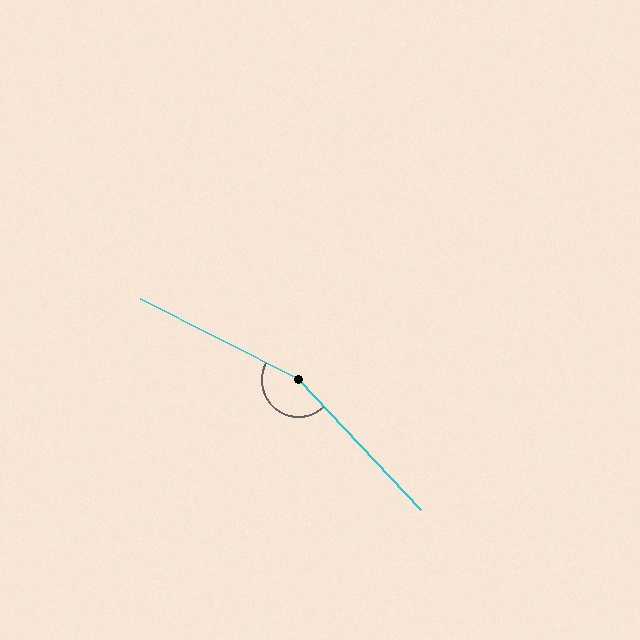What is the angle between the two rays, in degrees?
Approximately 160 degrees.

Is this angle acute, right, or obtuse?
It is obtuse.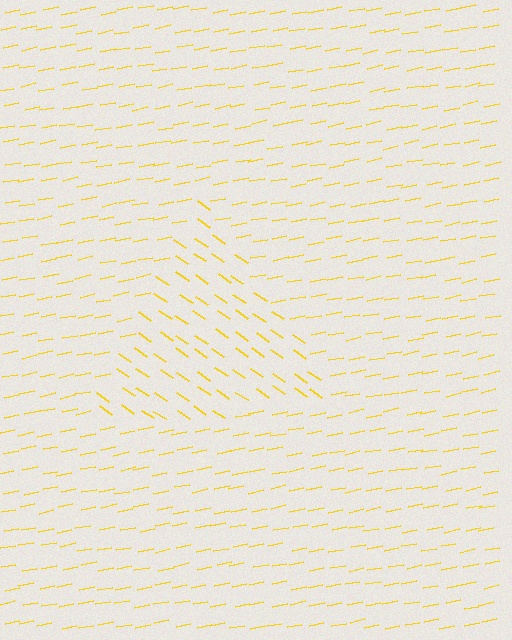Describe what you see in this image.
The image is filled with small yellow line segments. A triangle region in the image has lines oriented differently from the surrounding lines, creating a visible texture boundary.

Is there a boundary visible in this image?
Yes, there is a texture boundary formed by a change in line orientation.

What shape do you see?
I see a triangle.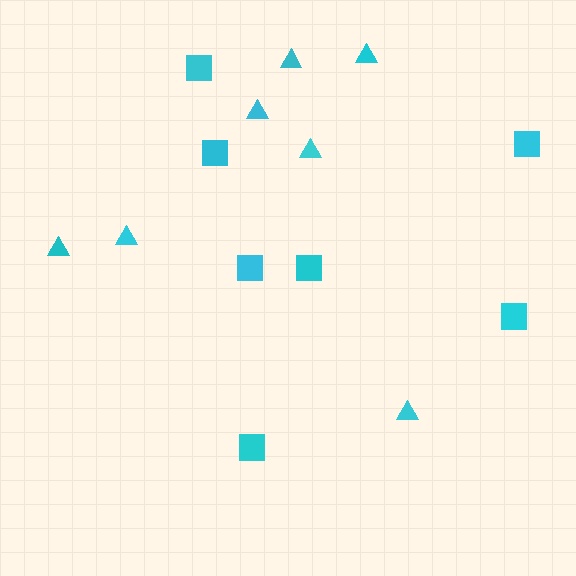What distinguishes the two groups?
There are 2 groups: one group of triangles (7) and one group of squares (7).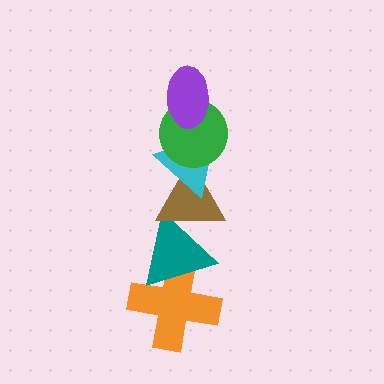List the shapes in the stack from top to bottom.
From top to bottom: the purple ellipse, the green circle, the cyan triangle, the brown triangle, the teal triangle, the orange cross.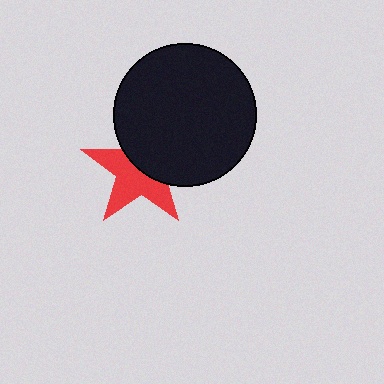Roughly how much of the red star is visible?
About half of it is visible (roughly 55%).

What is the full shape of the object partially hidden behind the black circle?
The partially hidden object is a red star.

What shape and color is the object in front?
The object in front is a black circle.